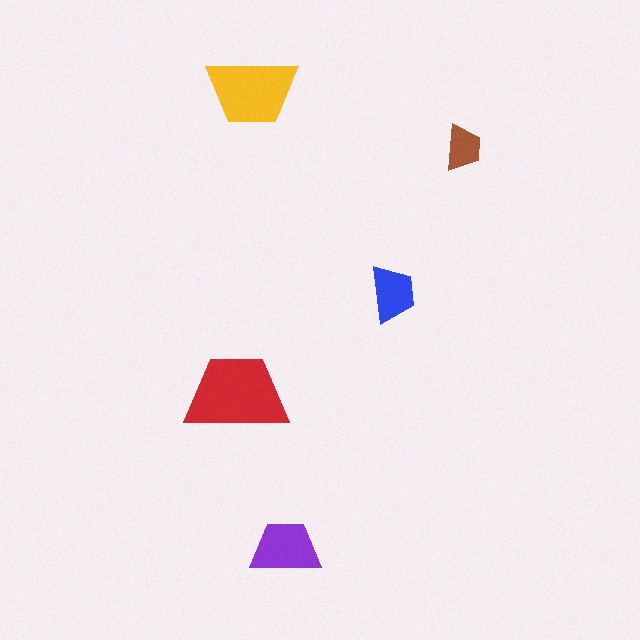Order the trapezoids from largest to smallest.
the red one, the yellow one, the purple one, the blue one, the brown one.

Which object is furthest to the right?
The brown trapezoid is rightmost.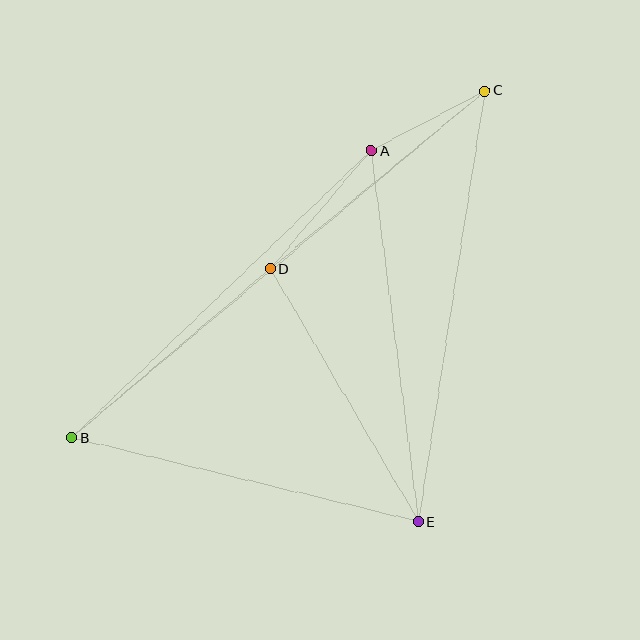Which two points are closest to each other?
Points A and C are closest to each other.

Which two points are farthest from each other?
Points B and C are farthest from each other.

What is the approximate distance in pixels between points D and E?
The distance between D and E is approximately 293 pixels.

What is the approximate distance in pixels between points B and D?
The distance between B and D is approximately 261 pixels.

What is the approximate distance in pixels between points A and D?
The distance between A and D is approximately 155 pixels.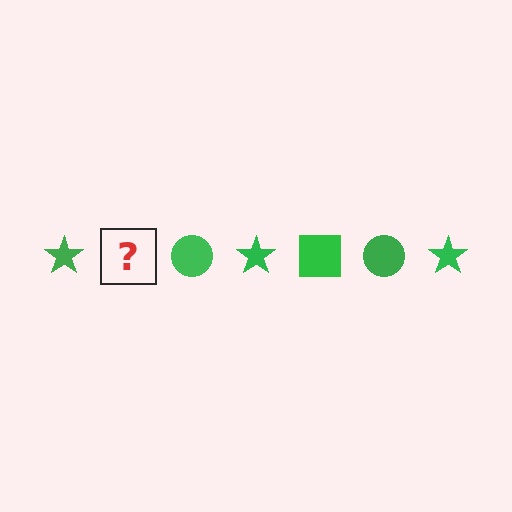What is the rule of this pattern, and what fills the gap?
The rule is that the pattern cycles through star, square, circle shapes in green. The gap should be filled with a green square.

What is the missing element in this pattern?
The missing element is a green square.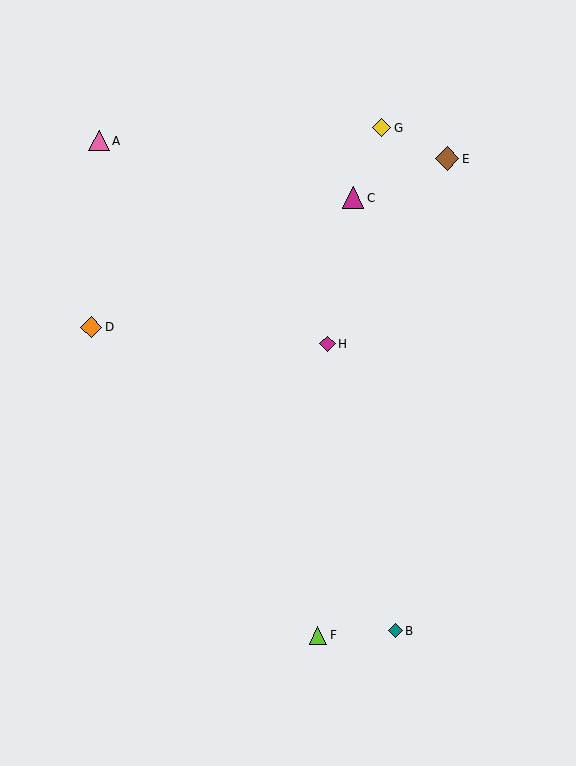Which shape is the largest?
The brown diamond (labeled E) is the largest.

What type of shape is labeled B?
Shape B is a teal diamond.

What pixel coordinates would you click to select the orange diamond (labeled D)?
Click at (91, 327) to select the orange diamond D.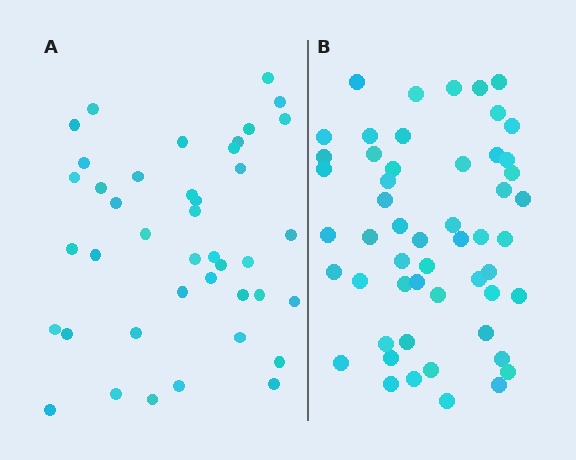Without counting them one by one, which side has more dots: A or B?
Region B (the right region) has more dots.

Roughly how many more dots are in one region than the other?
Region B has roughly 12 or so more dots than region A.